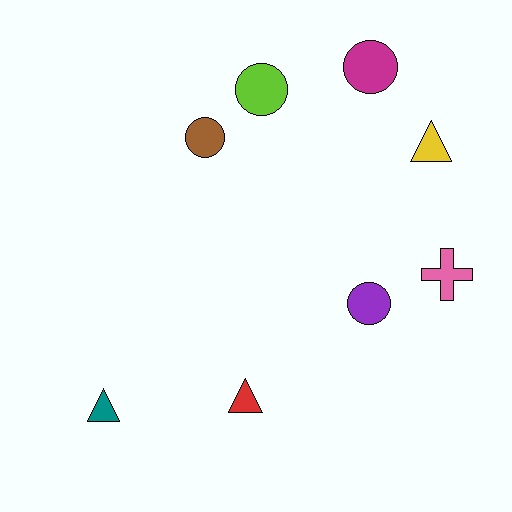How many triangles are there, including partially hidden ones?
There are 3 triangles.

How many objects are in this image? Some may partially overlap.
There are 8 objects.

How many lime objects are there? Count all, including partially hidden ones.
There is 1 lime object.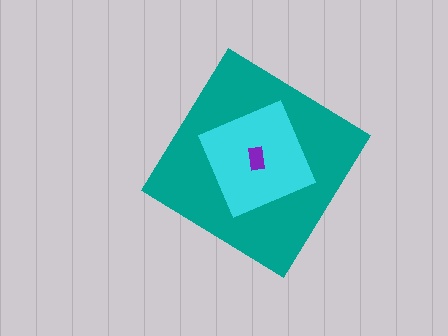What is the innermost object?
The purple rectangle.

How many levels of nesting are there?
3.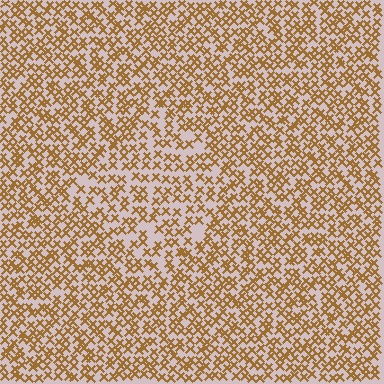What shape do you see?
I see a diamond.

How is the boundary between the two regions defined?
The boundary is defined by a change in element density (approximately 1.5x ratio). All elements are the same color, size, and shape.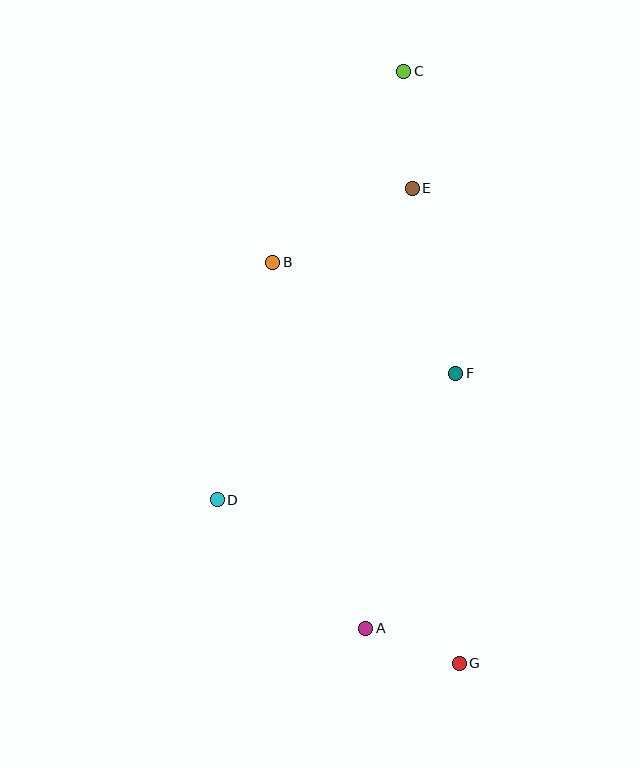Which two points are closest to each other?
Points A and G are closest to each other.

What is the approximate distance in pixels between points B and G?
The distance between B and G is approximately 442 pixels.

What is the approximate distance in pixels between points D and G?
The distance between D and G is approximately 292 pixels.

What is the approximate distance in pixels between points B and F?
The distance between B and F is approximately 214 pixels.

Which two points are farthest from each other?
Points C and G are farthest from each other.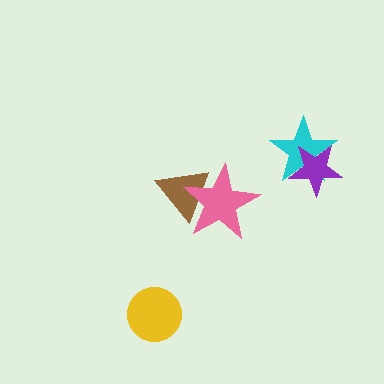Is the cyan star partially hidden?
Yes, it is partially covered by another shape.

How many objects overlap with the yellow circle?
0 objects overlap with the yellow circle.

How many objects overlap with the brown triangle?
1 object overlaps with the brown triangle.